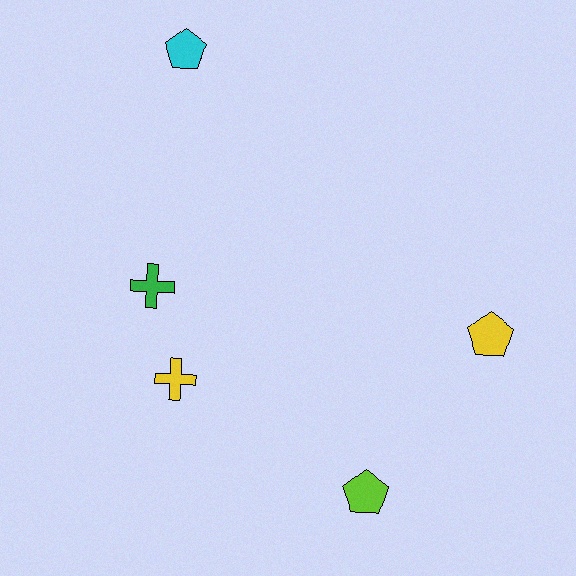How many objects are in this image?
There are 5 objects.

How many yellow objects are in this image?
There are 2 yellow objects.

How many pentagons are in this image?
There are 3 pentagons.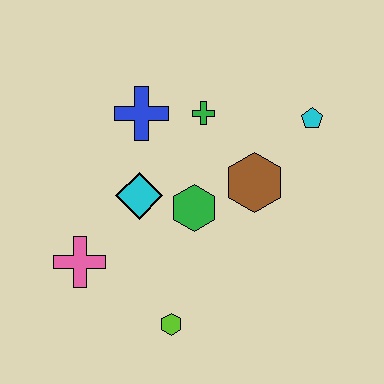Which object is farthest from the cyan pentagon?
The pink cross is farthest from the cyan pentagon.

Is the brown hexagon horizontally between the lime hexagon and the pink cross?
No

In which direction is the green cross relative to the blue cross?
The green cross is to the right of the blue cross.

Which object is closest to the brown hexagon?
The green hexagon is closest to the brown hexagon.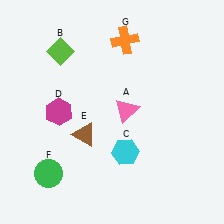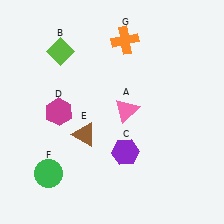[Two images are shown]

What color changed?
The hexagon (C) changed from cyan in Image 1 to purple in Image 2.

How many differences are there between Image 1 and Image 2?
There is 1 difference between the two images.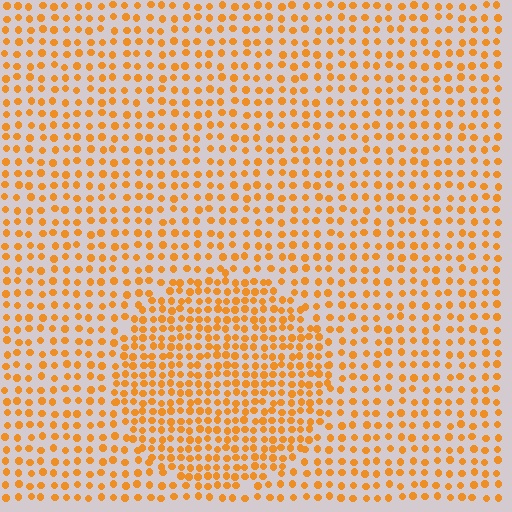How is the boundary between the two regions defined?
The boundary is defined by a change in element density (approximately 1.7x ratio). All elements are the same color, size, and shape.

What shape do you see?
I see a circle.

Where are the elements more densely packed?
The elements are more densely packed inside the circle boundary.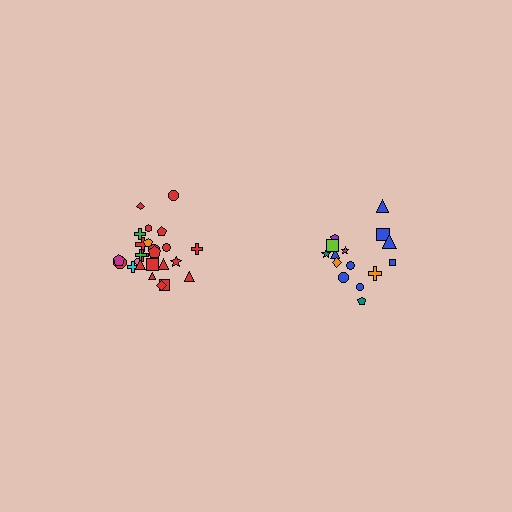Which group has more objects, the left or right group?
The left group.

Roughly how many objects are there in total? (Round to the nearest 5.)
Roughly 40 objects in total.